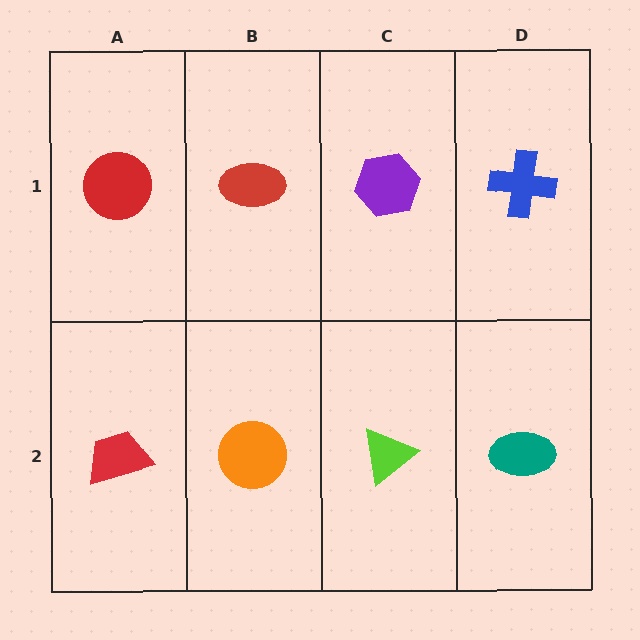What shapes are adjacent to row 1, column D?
A teal ellipse (row 2, column D), a purple hexagon (row 1, column C).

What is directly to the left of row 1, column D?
A purple hexagon.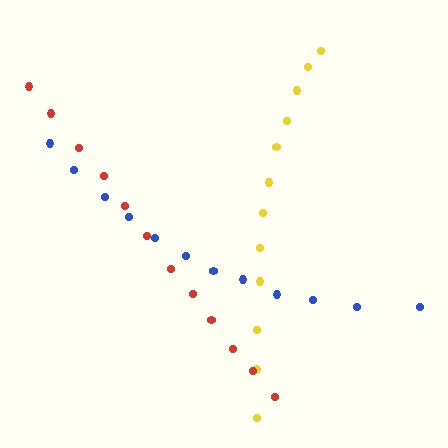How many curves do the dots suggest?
There are 3 distinct paths.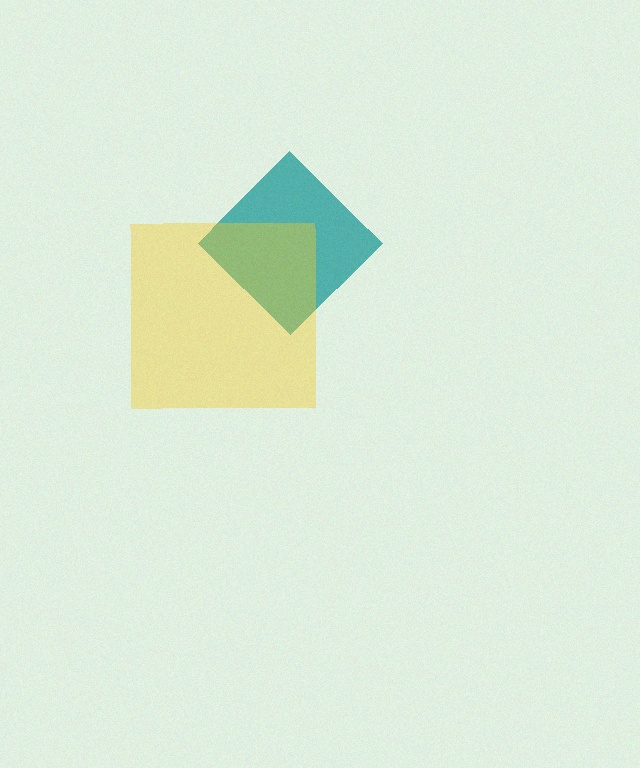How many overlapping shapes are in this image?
There are 2 overlapping shapes in the image.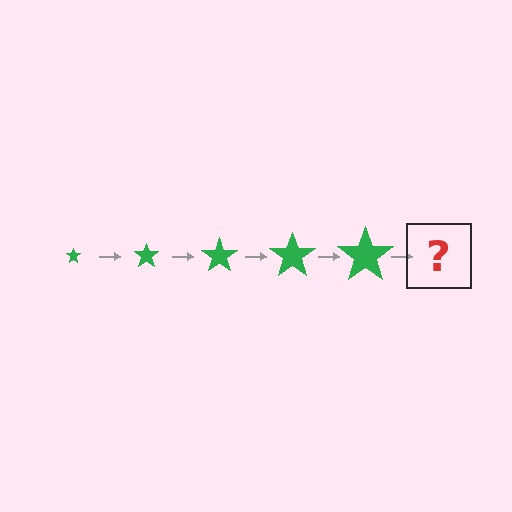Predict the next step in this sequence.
The next step is a green star, larger than the previous one.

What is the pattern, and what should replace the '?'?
The pattern is that the star gets progressively larger each step. The '?' should be a green star, larger than the previous one.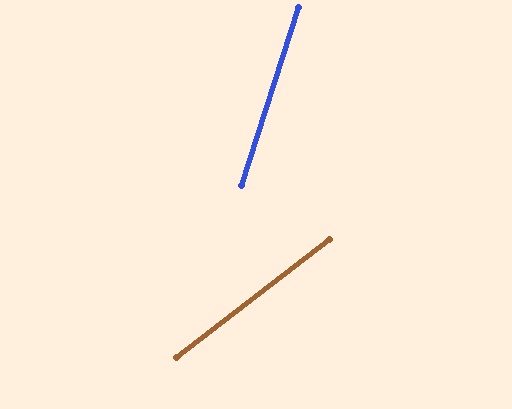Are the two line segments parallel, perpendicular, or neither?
Neither parallel nor perpendicular — they differ by about 35°.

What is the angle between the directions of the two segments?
Approximately 35 degrees.